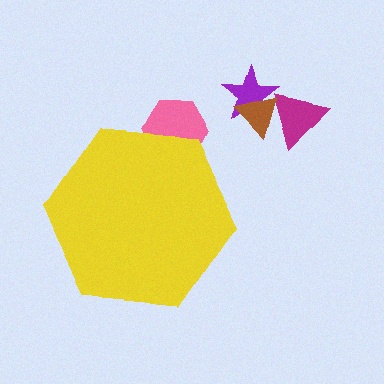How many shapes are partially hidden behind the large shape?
1 shape is partially hidden.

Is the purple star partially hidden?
No, the purple star is fully visible.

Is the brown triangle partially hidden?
No, the brown triangle is fully visible.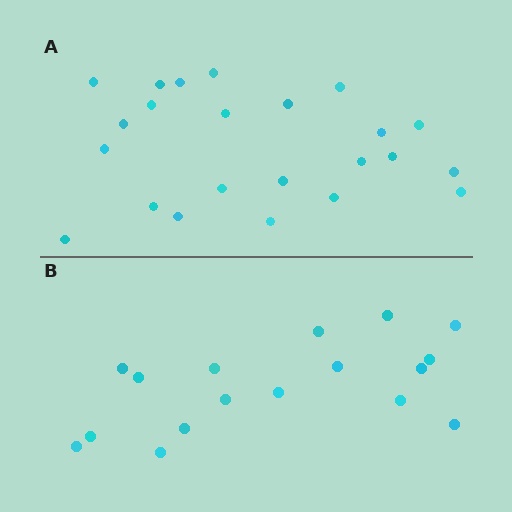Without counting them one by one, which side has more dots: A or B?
Region A (the top region) has more dots.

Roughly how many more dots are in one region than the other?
Region A has about 6 more dots than region B.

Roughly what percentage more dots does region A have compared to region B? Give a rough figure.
About 35% more.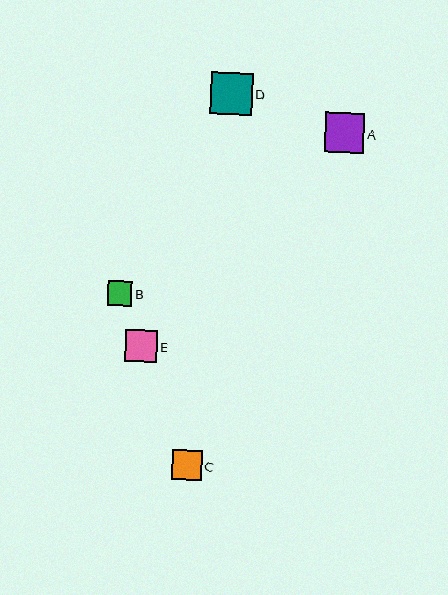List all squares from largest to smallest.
From largest to smallest: D, A, E, C, B.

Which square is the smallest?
Square B is the smallest with a size of approximately 24 pixels.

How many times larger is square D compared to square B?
Square D is approximately 1.7 times the size of square B.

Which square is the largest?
Square D is the largest with a size of approximately 42 pixels.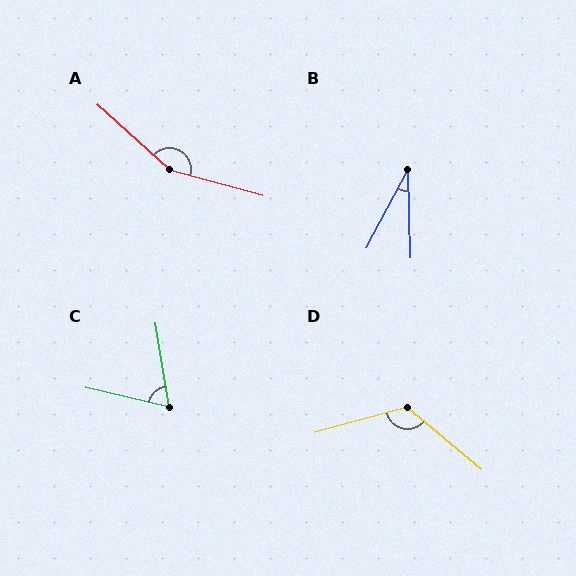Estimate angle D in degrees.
Approximately 125 degrees.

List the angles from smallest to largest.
B (30°), C (68°), D (125°), A (154°).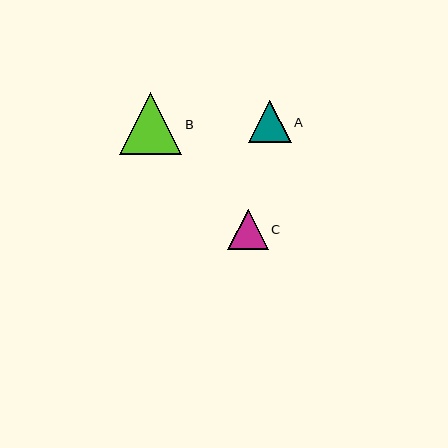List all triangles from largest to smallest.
From largest to smallest: B, A, C.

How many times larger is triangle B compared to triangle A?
Triangle B is approximately 1.5 times the size of triangle A.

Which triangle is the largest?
Triangle B is the largest with a size of approximately 62 pixels.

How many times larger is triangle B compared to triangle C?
Triangle B is approximately 1.5 times the size of triangle C.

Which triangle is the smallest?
Triangle C is the smallest with a size of approximately 40 pixels.